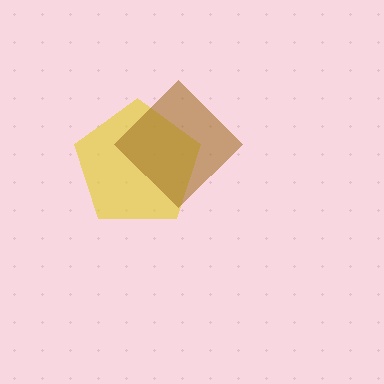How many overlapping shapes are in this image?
There are 2 overlapping shapes in the image.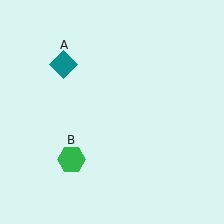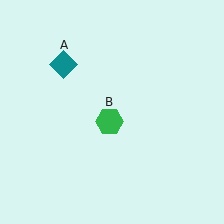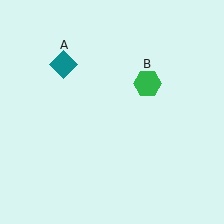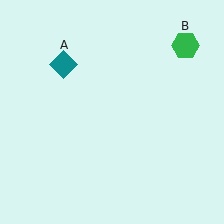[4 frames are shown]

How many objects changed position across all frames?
1 object changed position: green hexagon (object B).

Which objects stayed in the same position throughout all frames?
Teal diamond (object A) remained stationary.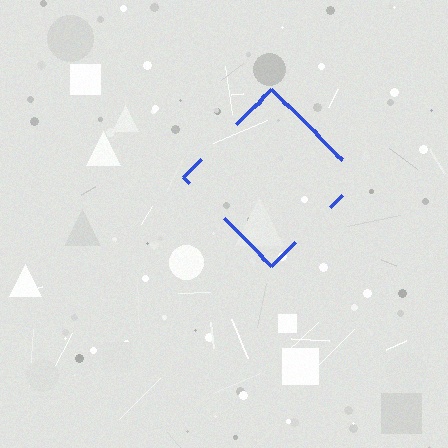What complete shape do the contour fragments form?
The contour fragments form a diamond.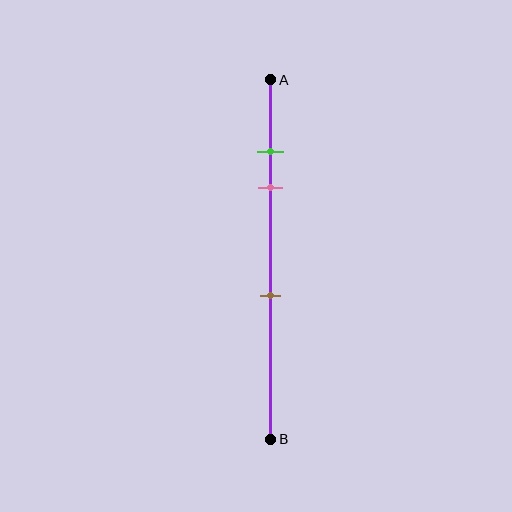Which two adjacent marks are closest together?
The green and pink marks are the closest adjacent pair.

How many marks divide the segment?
There are 3 marks dividing the segment.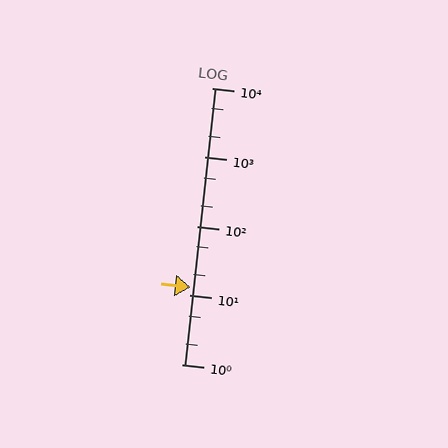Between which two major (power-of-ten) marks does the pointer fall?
The pointer is between 10 and 100.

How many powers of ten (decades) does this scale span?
The scale spans 4 decades, from 1 to 10000.